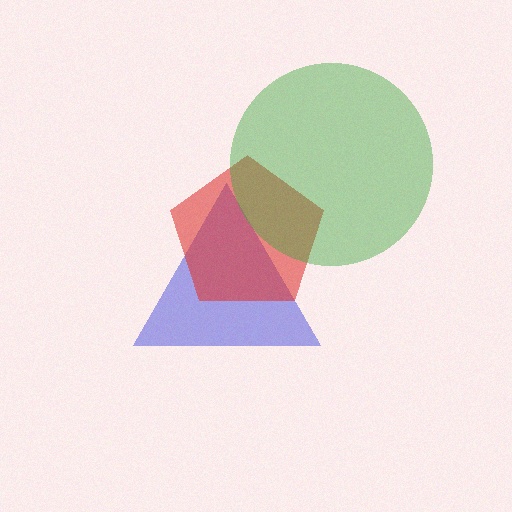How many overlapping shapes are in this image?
There are 3 overlapping shapes in the image.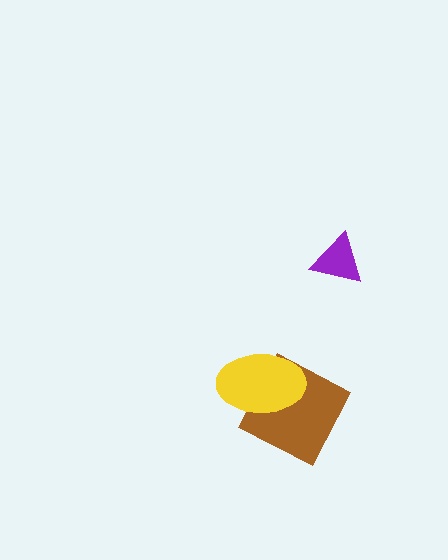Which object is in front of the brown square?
The yellow ellipse is in front of the brown square.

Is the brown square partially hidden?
Yes, it is partially covered by another shape.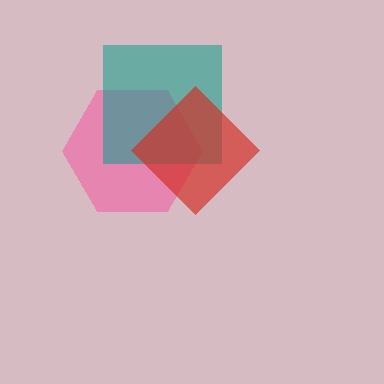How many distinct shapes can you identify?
There are 3 distinct shapes: a pink hexagon, a teal square, a red diamond.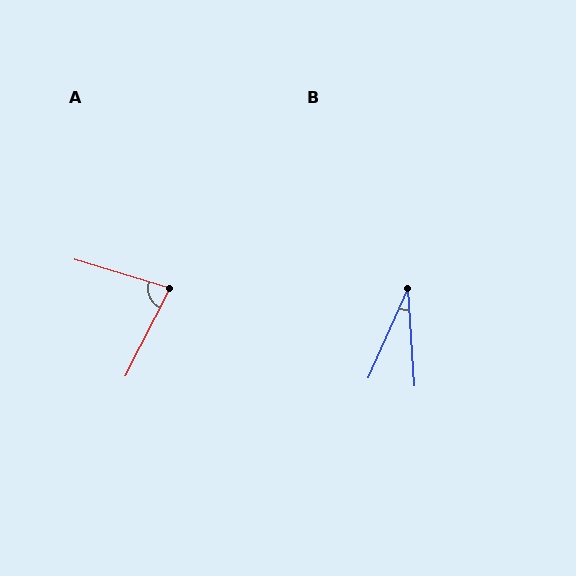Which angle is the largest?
A, at approximately 80 degrees.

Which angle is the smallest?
B, at approximately 28 degrees.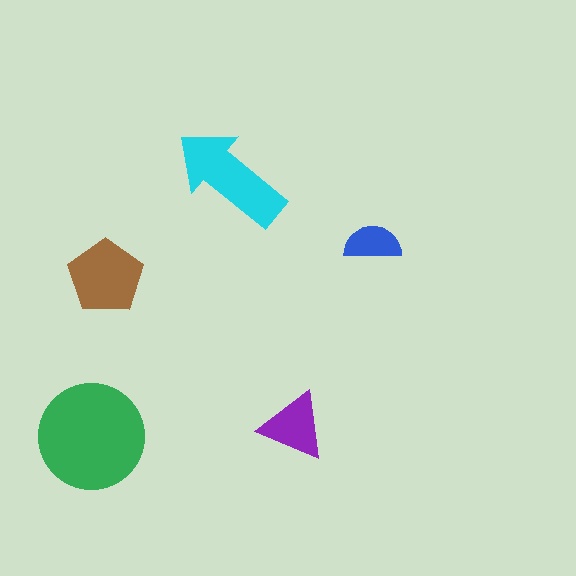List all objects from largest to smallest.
The green circle, the cyan arrow, the brown pentagon, the purple triangle, the blue semicircle.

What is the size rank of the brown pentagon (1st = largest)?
3rd.